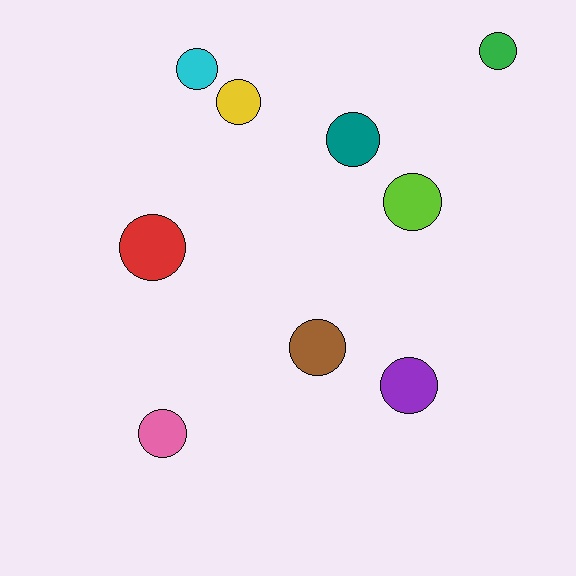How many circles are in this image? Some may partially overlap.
There are 9 circles.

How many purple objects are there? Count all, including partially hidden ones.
There is 1 purple object.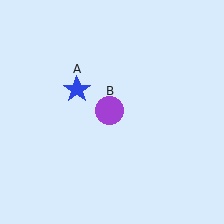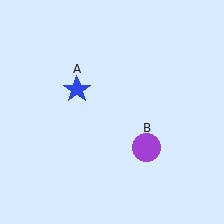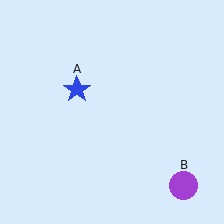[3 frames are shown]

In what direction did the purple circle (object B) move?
The purple circle (object B) moved down and to the right.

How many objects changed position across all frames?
1 object changed position: purple circle (object B).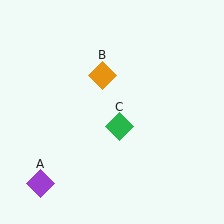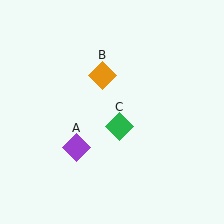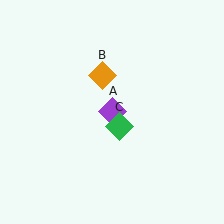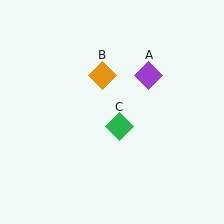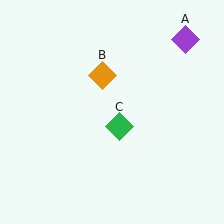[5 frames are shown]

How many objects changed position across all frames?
1 object changed position: purple diamond (object A).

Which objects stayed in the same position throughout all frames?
Orange diamond (object B) and green diamond (object C) remained stationary.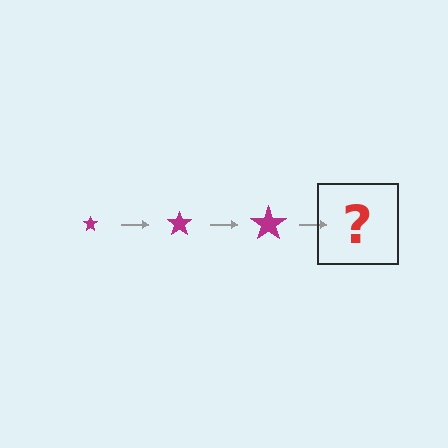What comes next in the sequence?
The next element should be a magenta star, larger than the previous one.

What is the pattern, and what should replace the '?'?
The pattern is that the star gets progressively larger each step. The '?' should be a magenta star, larger than the previous one.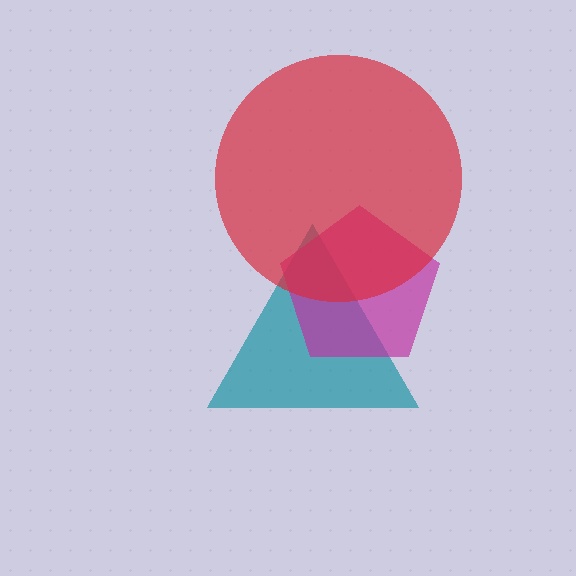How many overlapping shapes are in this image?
There are 3 overlapping shapes in the image.